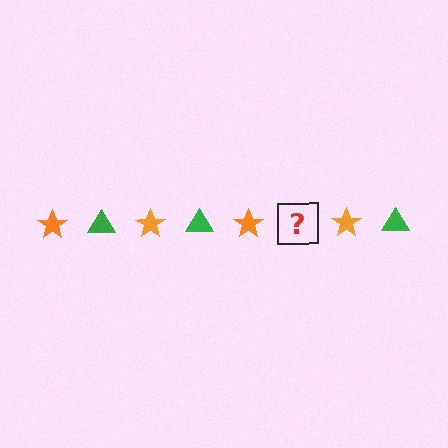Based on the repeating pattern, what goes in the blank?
The blank should be a green triangle.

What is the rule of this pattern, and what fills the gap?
The rule is that the pattern alternates between orange star and green triangle. The gap should be filled with a green triangle.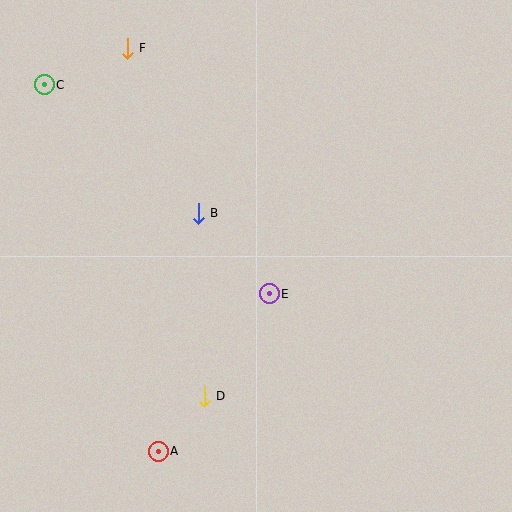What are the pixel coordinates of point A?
Point A is at (158, 451).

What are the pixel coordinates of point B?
Point B is at (198, 213).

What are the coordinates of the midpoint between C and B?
The midpoint between C and B is at (121, 149).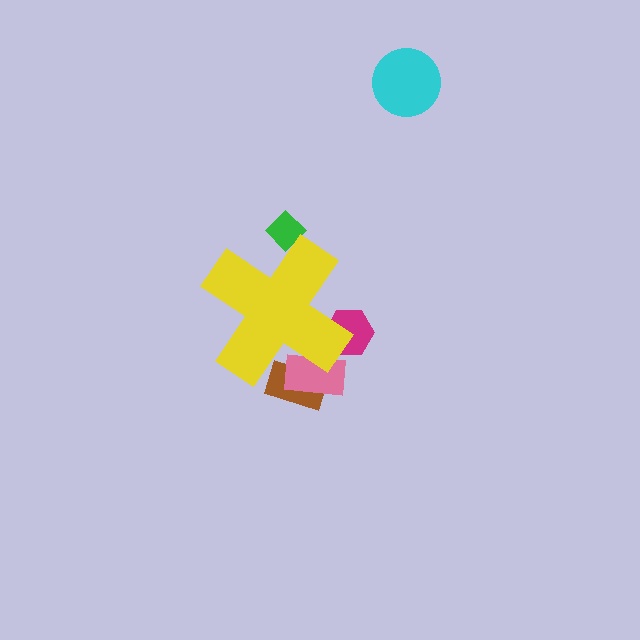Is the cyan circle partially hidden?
No, the cyan circle is fully visible.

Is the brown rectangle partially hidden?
Yes, the brown rectangle is partially hidden behind the yellow cross.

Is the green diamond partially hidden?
Yes, the green diamond is partially hidden behind the yellow cross.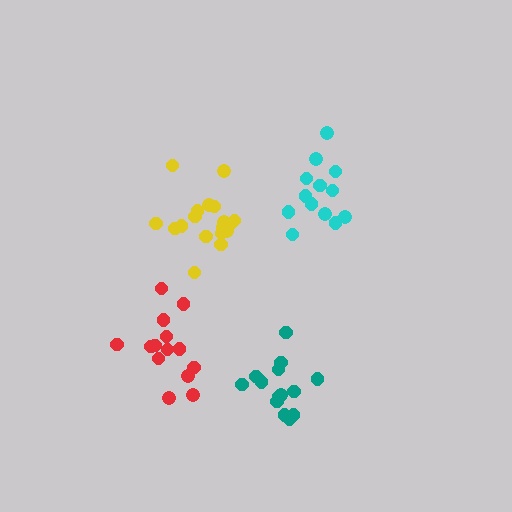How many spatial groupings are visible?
There are 4 spatial groupings.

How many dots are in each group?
Group 1: 14 dots, Group 2: 13 dots, Group 3: 14 dots, Group 4: 18 dots (59 total).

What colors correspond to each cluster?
The clusters are colored: teal, cyan, red, yellow.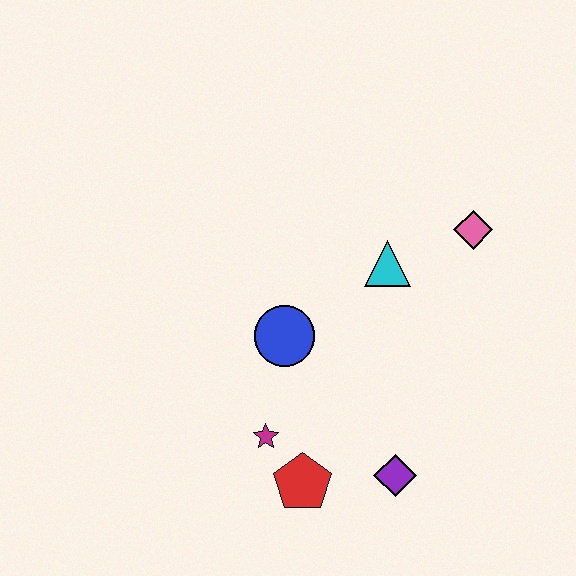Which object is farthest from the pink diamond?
The red pentagon is farthest from the pink diamond.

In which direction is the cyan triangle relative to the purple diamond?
The cyan triangle is above the purple diamond.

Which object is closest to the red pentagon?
The magenta star is closest to the red pentagon.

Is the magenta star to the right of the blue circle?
No